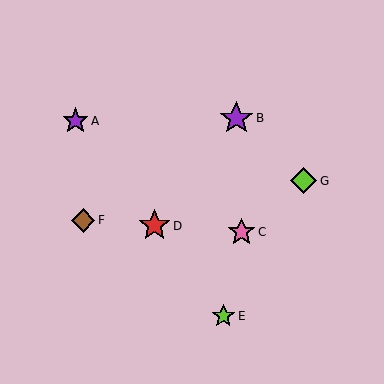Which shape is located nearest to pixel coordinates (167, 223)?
The red star (labeled D) at (155, 226) is nearest to that location.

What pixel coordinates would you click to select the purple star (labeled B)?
Click at (236, 118) to select the purple star B.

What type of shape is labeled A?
Shape A is a purple star.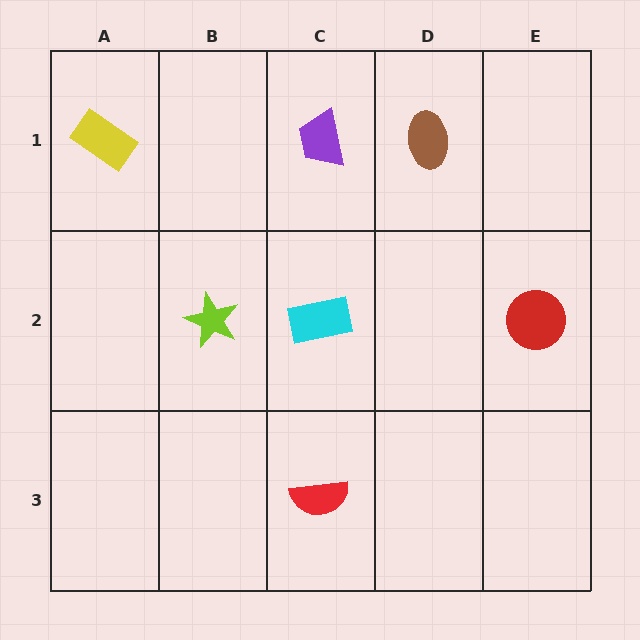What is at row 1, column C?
A purple trapezoid.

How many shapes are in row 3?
1 shape.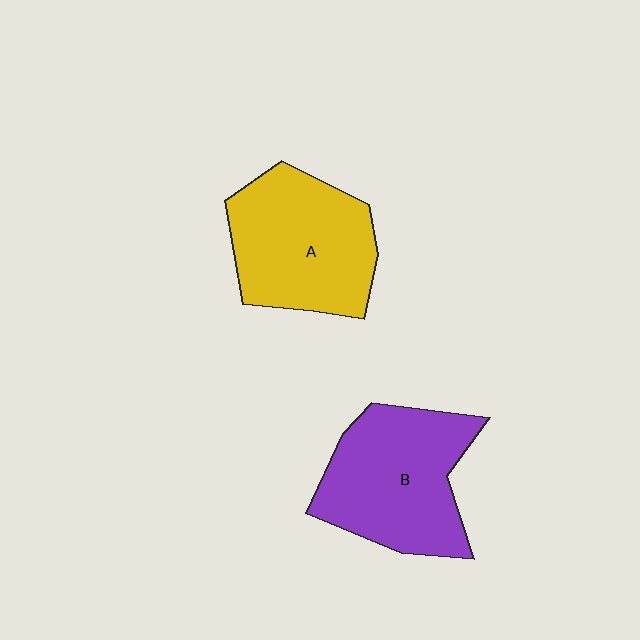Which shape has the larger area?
Shape B (purple).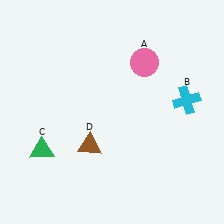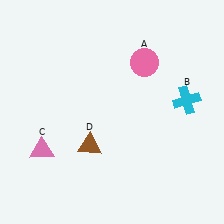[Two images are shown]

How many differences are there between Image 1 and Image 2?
There is 1 difference between the two images.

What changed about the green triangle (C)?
In Image 1, C is green. In Image 2, it changed to pink.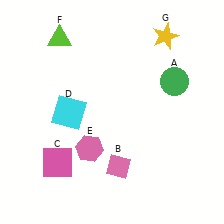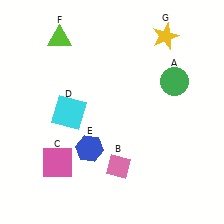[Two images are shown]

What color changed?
The hexagon (E) changed from pink in Image 1 to blue in Image 2.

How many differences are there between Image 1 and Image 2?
There is 1 difference between the two images.